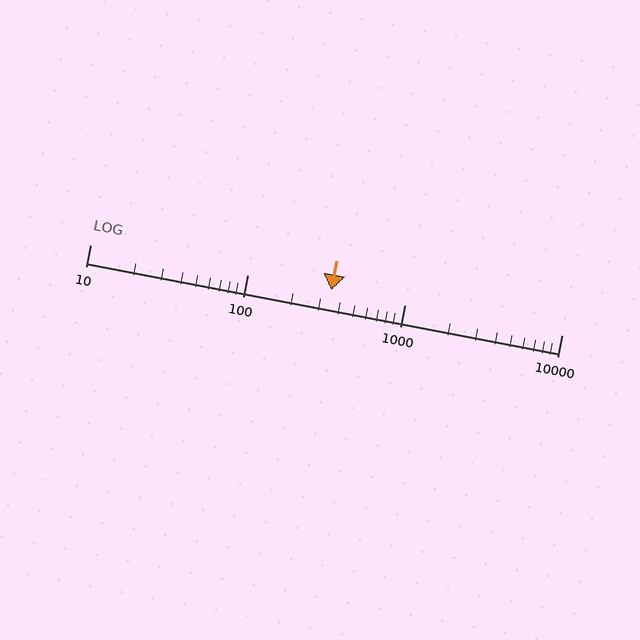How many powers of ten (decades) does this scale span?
The scale spans 3 decades, from 10 to 10000.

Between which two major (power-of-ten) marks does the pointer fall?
The pointer is between 100 and 1000.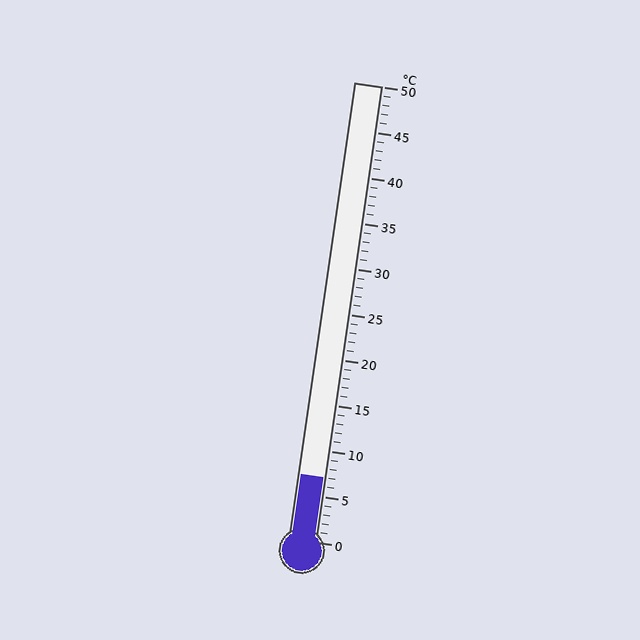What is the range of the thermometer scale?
The thermometer scale ranges from 0°C to 50°C.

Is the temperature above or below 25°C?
The temperature is below 25°C.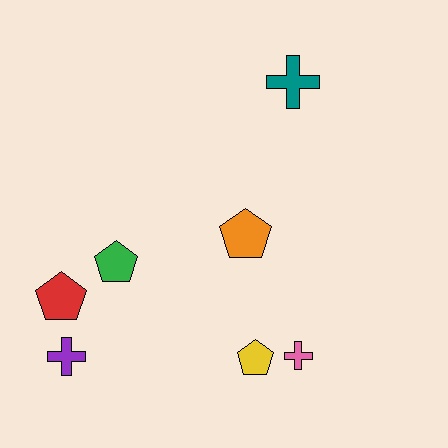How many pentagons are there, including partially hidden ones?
There are 4 pentagons.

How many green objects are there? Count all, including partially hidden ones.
There is 1 green object.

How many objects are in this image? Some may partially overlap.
There are 7 objects.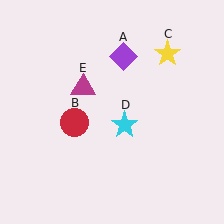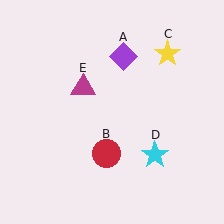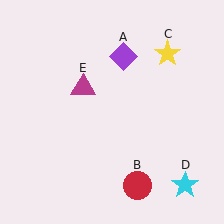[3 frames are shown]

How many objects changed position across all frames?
2 objects changed position: red circle (object B), cyan star (object D).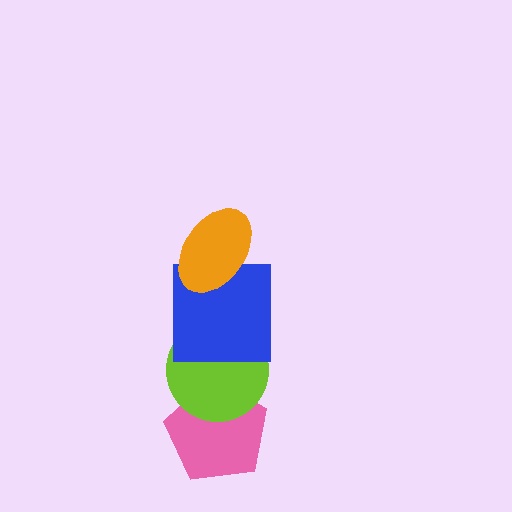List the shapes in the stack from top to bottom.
From top to bottom: the orange ellipse, the blue square, the lime circle, the pink pentagon.